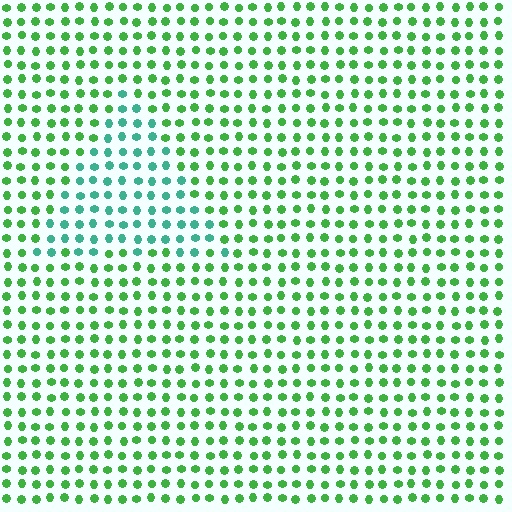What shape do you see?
I see a triangle.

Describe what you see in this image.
The image is filled with small green elements in a uniform arrangement. A triangle-shaped region is visible where the elements are tinted to a slightly different hue, forming a subtle color boundary.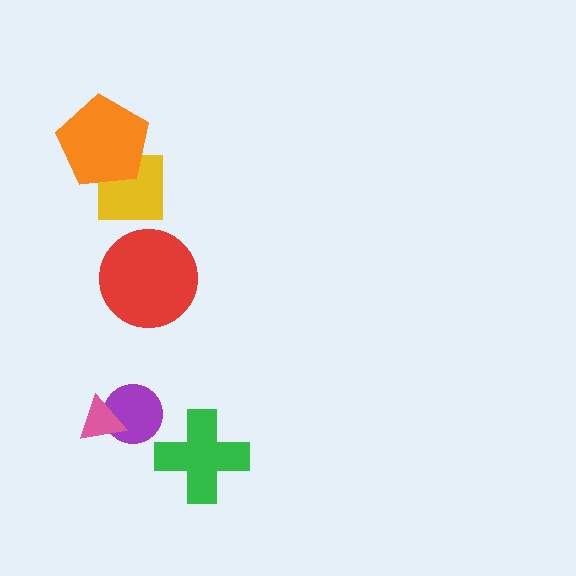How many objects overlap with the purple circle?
1 object overlaps with the purple circle.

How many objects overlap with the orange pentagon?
1 object overlaps with the orange pentagon.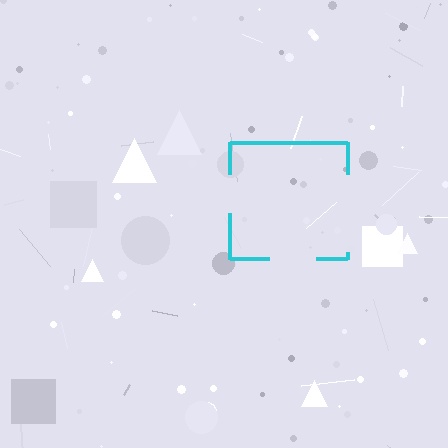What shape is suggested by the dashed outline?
The dashed outline suggests a square.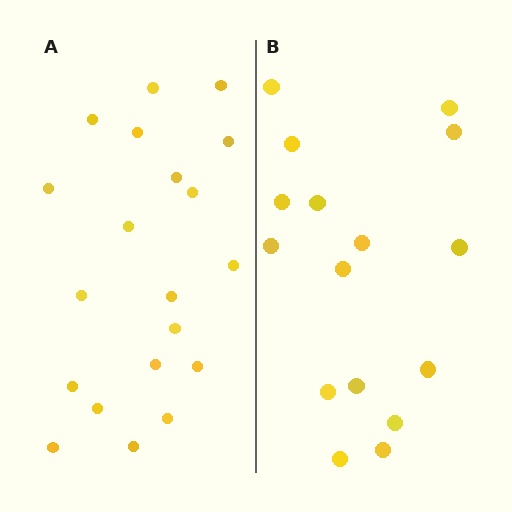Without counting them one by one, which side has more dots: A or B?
Region A (the left region) has more dots.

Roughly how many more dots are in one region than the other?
Region A has about 4 more dots than region B.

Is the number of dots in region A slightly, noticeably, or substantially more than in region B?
Region A has noticeably more, but not dramatically so. The ratio is roughly 1.2 to 1.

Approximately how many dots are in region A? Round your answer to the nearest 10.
About 20 dots.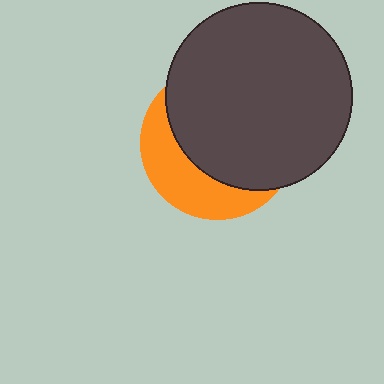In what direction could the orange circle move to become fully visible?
The orange circle could move toward the lower-left. That would shift it out from behind the dark gray circle entirely.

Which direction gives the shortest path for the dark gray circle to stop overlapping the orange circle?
Moving toward the upper-right gives the shortest separation.